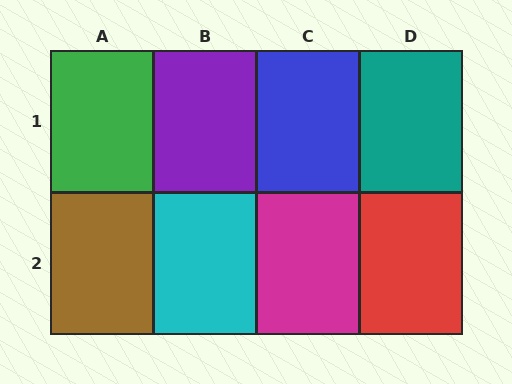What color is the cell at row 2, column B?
Cyan.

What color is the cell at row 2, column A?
Brown.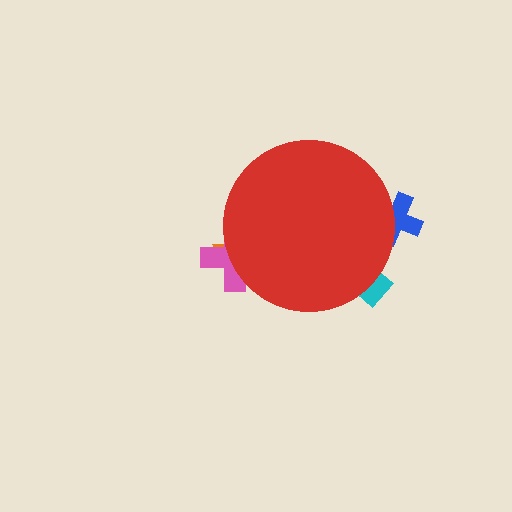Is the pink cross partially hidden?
Yes, the pink cross is partially hidden behind the red circle.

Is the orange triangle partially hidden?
Yes, the orange triangle is partially hidden behind the red circle.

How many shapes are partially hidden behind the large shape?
4 shapes are partially hidden.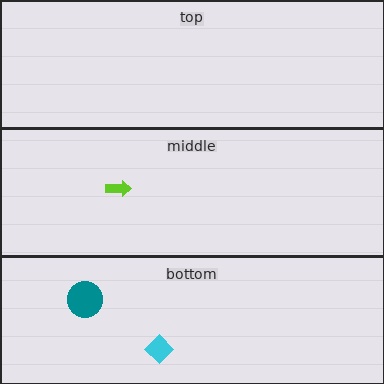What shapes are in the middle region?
The lime arrow.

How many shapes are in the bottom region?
2.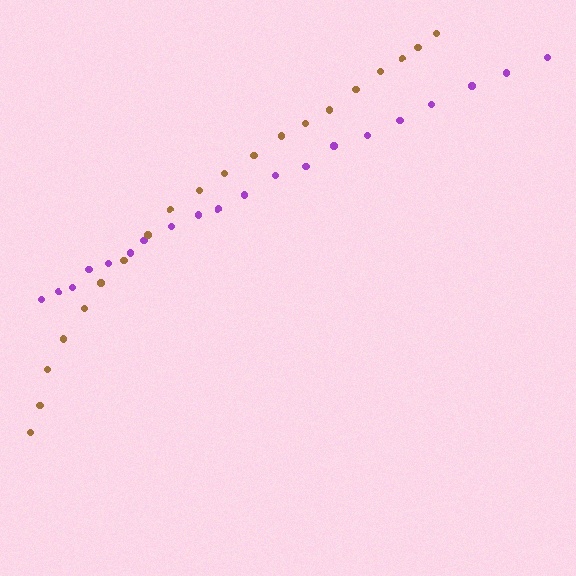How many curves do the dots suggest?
There are 2 distinct paths.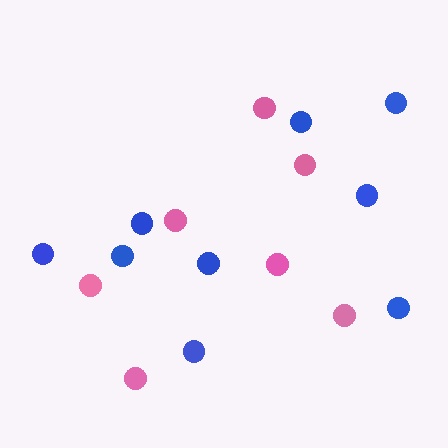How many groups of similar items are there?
There are 2 groups: one group of blue circles (9) and one group of pink circles (7).